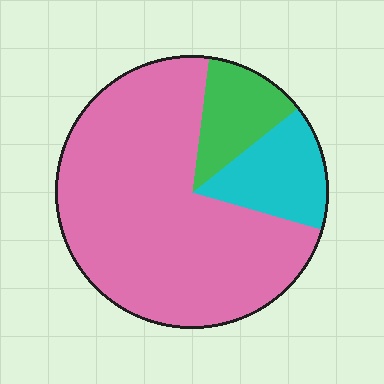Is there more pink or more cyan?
Pink.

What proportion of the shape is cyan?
Cyan takes up about one sixth (1/6) of the shape.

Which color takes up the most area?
Pink, at roughly 75%.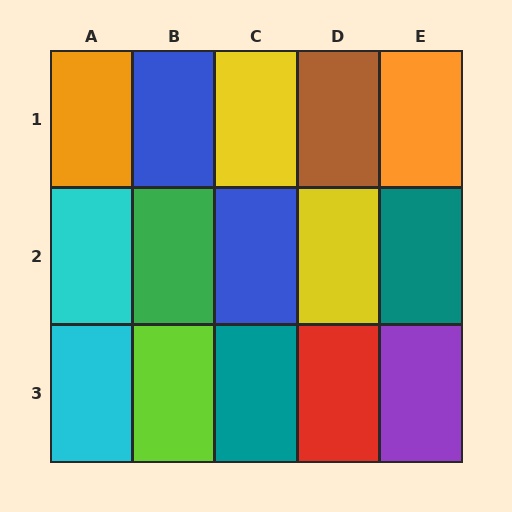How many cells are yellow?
2 cells are yellow.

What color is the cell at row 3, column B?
Lime.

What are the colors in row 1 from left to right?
Orange, blue, yellow, brown, orange.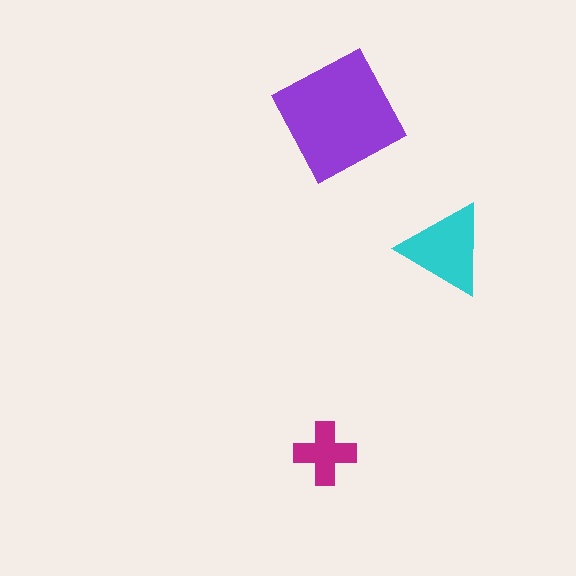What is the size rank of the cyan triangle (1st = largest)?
2nd.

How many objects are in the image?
There are 3 objects in the image.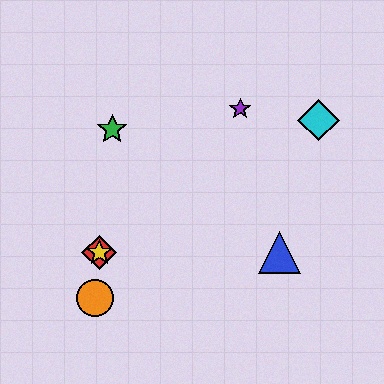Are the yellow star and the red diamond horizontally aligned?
Yes, both are at y≈253.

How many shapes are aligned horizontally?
3 shapes (the red diamond, the blue triangle, the yellow star) are aligned horizontally.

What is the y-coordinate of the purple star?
The purple star is at y≈109.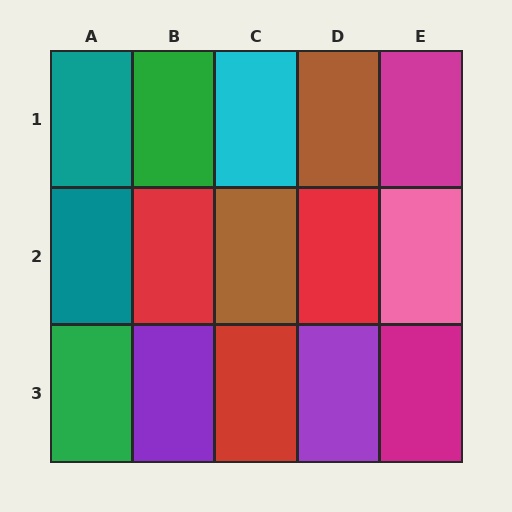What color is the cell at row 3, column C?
Red.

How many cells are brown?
2 cells are brown.